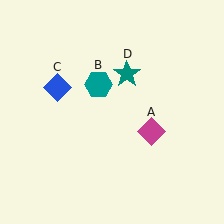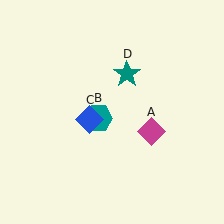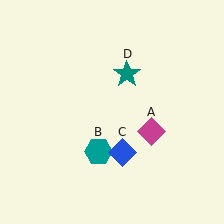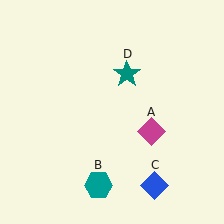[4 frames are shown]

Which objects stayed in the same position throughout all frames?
Magenta diamond (object A) and teal star (object D) remained stationary.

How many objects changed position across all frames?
2 objects changed position: teal hexagon (object B), blue diamond (object C).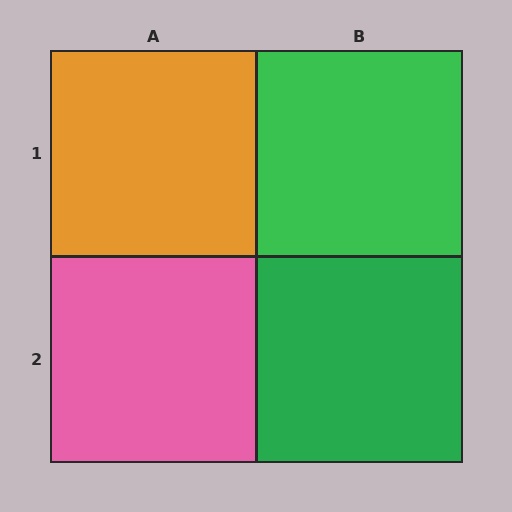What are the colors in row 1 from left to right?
Orange, green.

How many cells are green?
2 cells are green.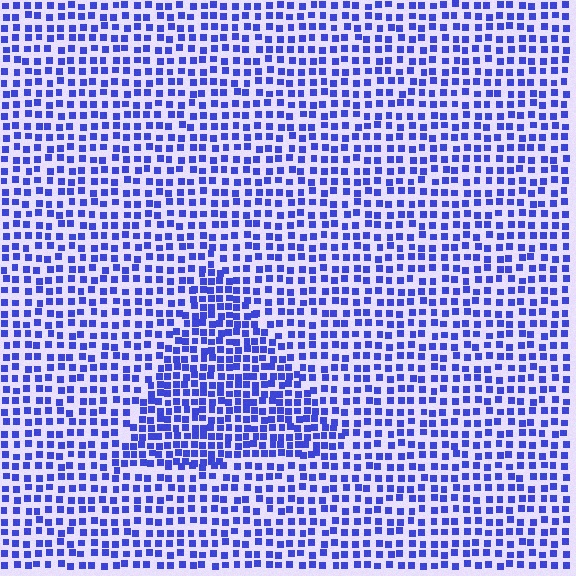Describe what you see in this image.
The image contains small blue elements arranged at two different densities. A triangle-shaped region is visible where the elements are more densely packed than the surrounding area.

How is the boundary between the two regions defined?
The boundary is defined by a change in element density (approximately 1.6x ratio). All elements are the same color, size, and shape.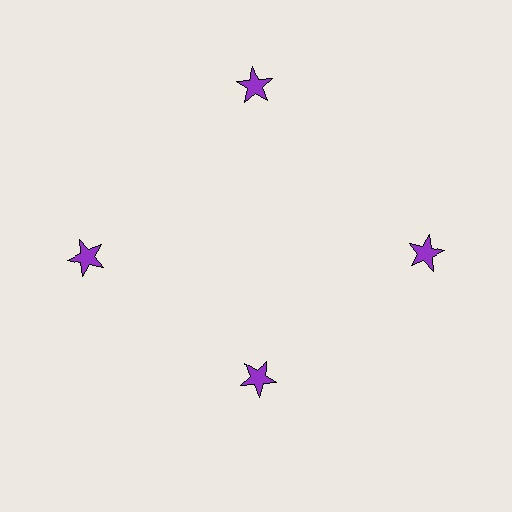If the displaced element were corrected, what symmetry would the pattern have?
It would have 4-fold rotational symmetry — the pattern would map onto itself every 90 degrees.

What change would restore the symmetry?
The symmetry would be restored by moving it outward, back onto the ring so that all 4 stars sit at equal angles and equal distance from the center.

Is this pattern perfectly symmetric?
No. The 4 purple stars are arranged in a ring, but one element near the 6 o'clock position is pulled inward toward the center, breaking the 4-fold rotational symmetry.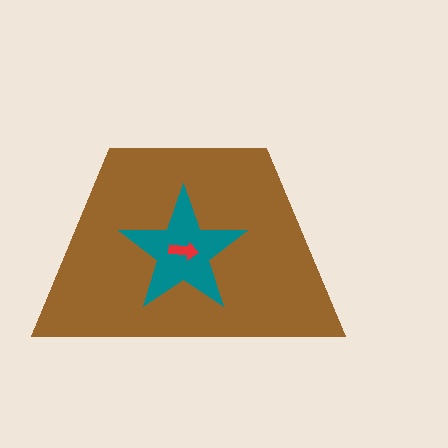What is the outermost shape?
The brown trapezoid.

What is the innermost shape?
The red arrow.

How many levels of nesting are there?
3.